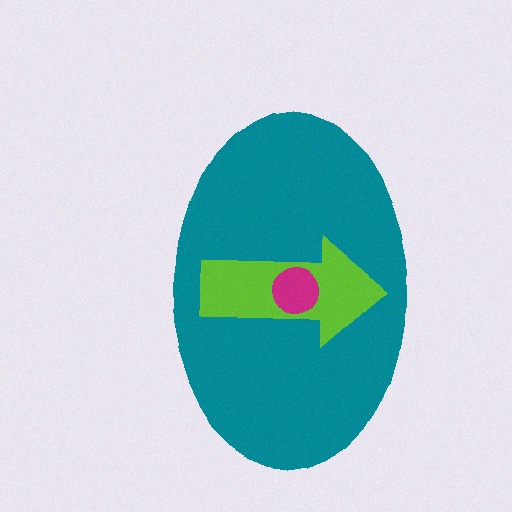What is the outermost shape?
The teal ellipse.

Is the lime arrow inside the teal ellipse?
Yes.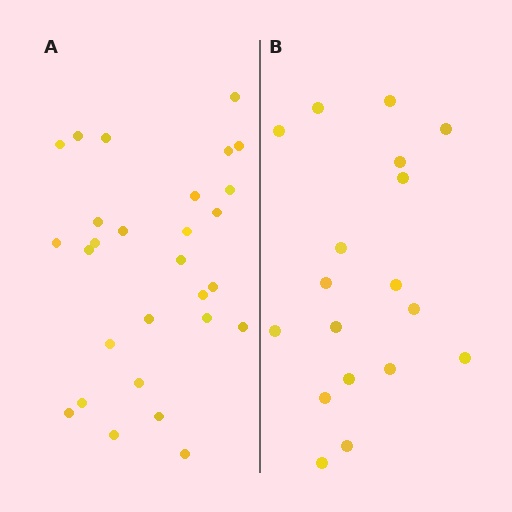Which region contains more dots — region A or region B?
Region A (the left region) has more dots.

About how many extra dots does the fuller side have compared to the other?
Region A has roughly 10 or so more dots than region B.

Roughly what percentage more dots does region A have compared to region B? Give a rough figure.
About 55% more.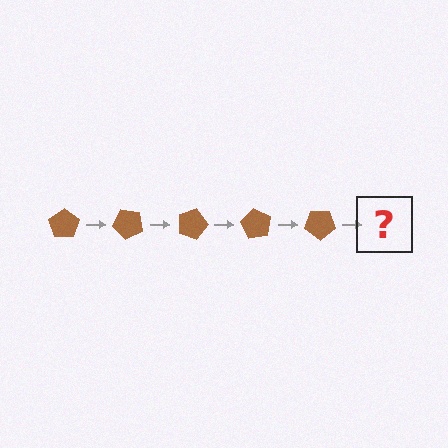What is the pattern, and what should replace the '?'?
The pattern is that the pentagon rotates 45 degrees each step. The '?' should be a brown pentagon rotated 225 degrees.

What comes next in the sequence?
The next element should be a brown pentagon rotated 225 degrees.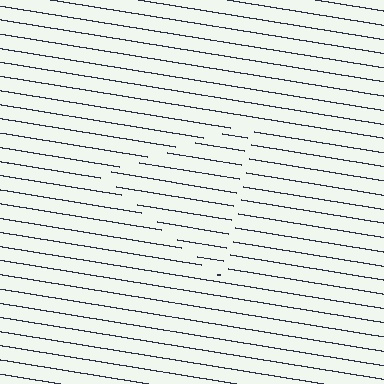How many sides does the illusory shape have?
3 sides — the line-ends trace a triangle.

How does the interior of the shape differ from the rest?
The interior of the shape contains the same grating, shifted by half a period — the contour is defined by the phase discontinuity where line-ends from the inner and outer gratings abut.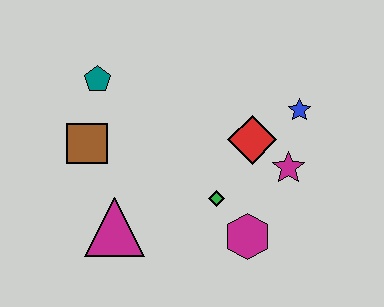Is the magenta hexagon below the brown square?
Yes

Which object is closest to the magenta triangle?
The brown square is closest to the magenta triangle.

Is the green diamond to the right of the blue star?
No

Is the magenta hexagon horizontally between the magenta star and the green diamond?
Yes